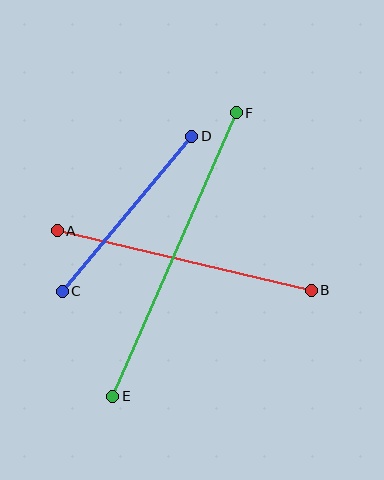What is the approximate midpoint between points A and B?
The midpoint is at approximately (184, 261) pixels.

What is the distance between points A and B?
The distance is approximately 261 pixels.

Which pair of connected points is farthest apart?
Points E and F are farthest apart.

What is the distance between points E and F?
The distance is approximately 310 pixels.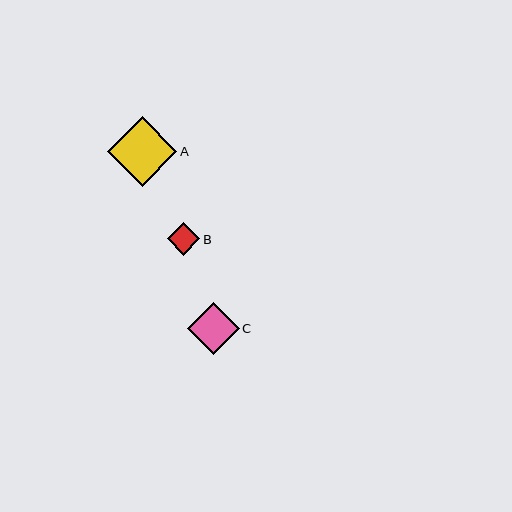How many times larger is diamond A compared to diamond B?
Diamond A is approximately 2.1 times the size of diamond B.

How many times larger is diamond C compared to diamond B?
Diamond C is approximately 1.6 times the size of diamond B.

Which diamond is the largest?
Diamond A is the largest with a size of approximately 70 pixels.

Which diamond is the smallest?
Diamond B is the smallest with a size of approximately 33 pixels.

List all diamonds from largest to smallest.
From largest to smallest: A, C, B.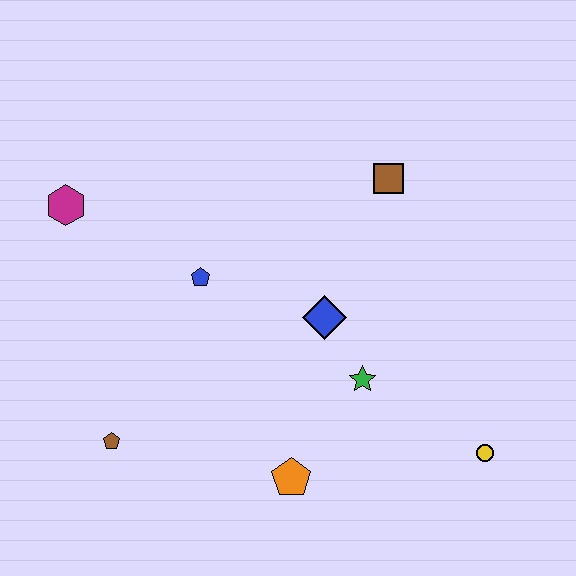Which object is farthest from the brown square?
The brown pentagon is farthest from the brown square.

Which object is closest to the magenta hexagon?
The blue pentagon is closest to the magenta hexagon.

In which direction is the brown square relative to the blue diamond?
The brown square is above the blue diamond.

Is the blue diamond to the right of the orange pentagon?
Yes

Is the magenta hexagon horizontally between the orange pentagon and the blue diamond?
No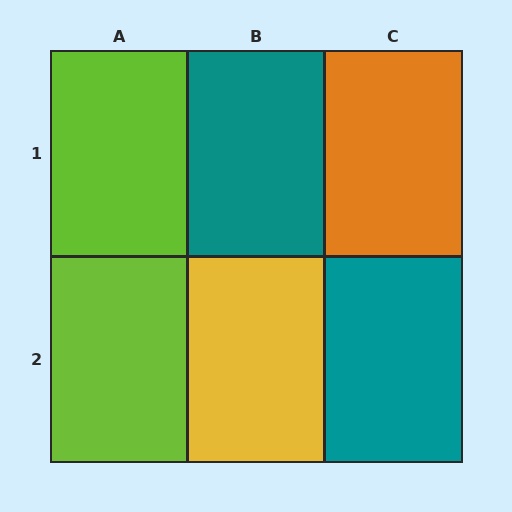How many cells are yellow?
1 cell is yellow.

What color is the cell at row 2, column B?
Yellow.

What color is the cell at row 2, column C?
Teal.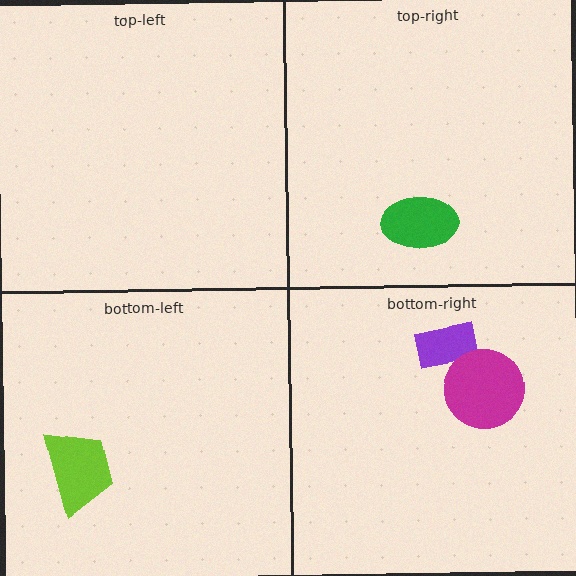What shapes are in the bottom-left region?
The lime trapezoid.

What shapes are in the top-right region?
The green ellipse.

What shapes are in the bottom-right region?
The purple rectangle, the magenta circle.